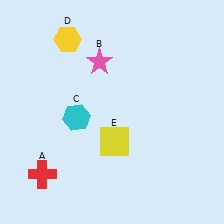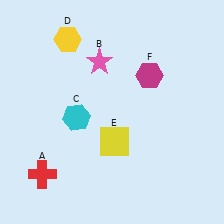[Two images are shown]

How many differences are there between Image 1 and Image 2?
There is 1 difference between the two images.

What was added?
A magenta hexagon (F) was added in Image 2.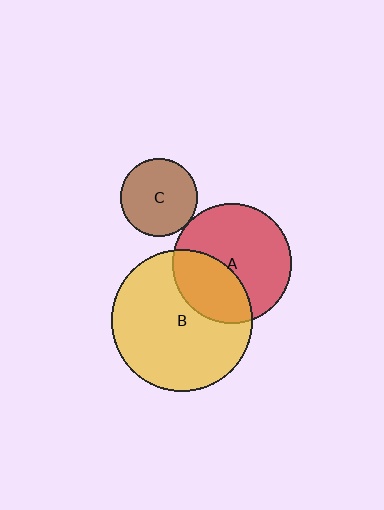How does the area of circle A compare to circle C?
Approximately 2.4 times.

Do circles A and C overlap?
Yes.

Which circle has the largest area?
Circle B (yellow).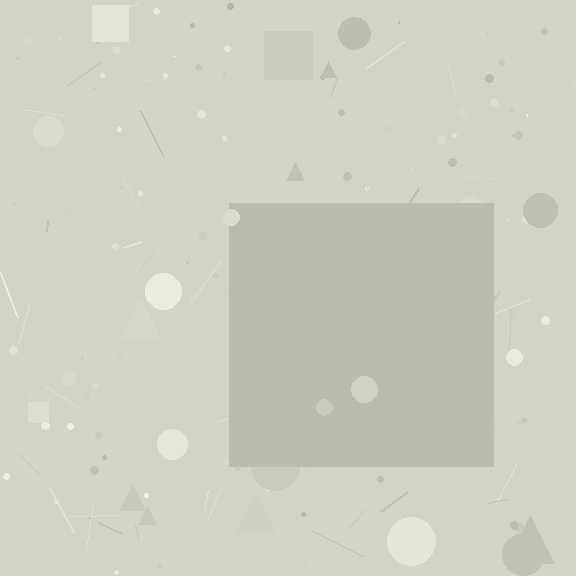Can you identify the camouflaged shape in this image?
The camouflaged shape is a square.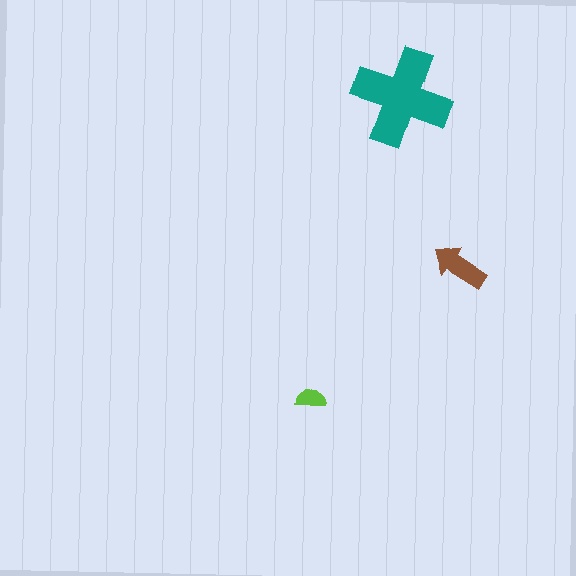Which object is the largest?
The teal cross.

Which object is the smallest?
The lime semicircle.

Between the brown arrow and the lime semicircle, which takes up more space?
The brown arrow.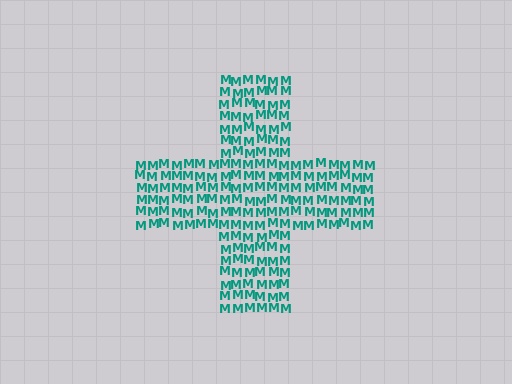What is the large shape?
The large shape is a cross.